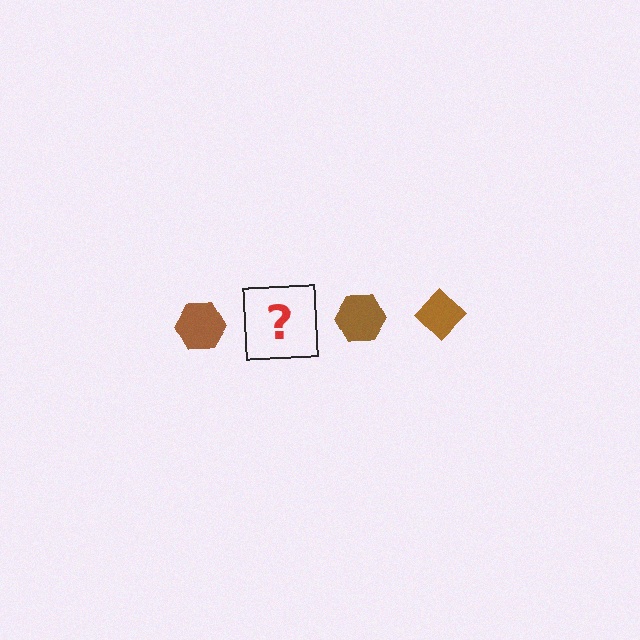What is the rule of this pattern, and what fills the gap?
The rule is that the pattern cycles through hexagon, diamond shapes in brown. The gap should be filled with a brown diamond.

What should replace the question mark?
The question mark should be replaced with a brown diamond.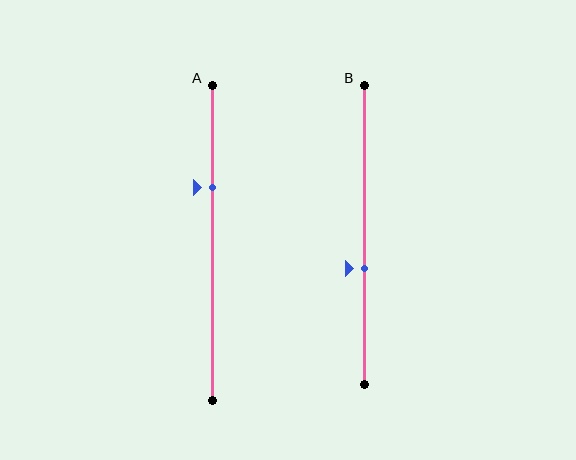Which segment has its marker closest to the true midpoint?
Segment B has its marker closest to the true midpoint.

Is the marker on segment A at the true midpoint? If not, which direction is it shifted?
No, the marker on segment A is shifted upward by about 18% of the segment length.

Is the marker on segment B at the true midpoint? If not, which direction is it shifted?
No, the marker on segment B is shifted downward by about 11% of the segment length.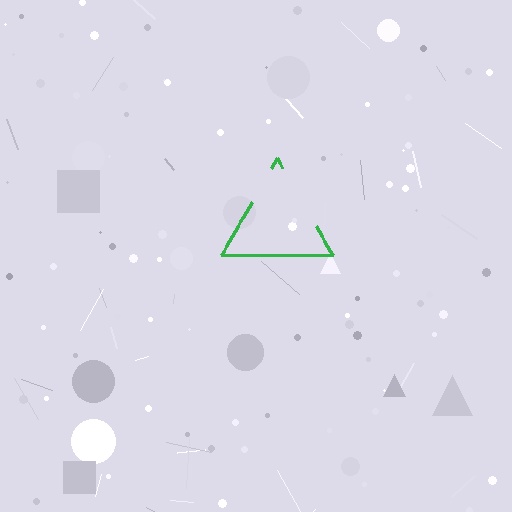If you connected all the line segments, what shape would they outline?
They would outline a triangle.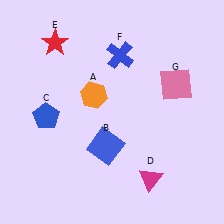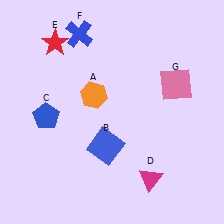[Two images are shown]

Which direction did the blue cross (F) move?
The blue cross (F) moved left.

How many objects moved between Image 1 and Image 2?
1 object moved between the two images.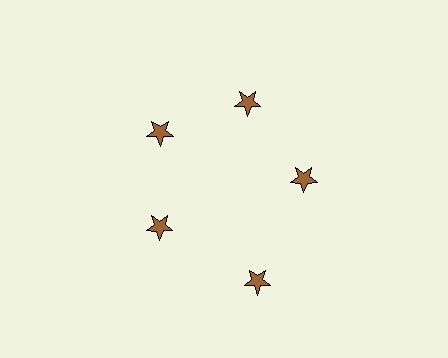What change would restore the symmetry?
The symmetry would be restored by moving it inward, back onto the ring so that all 5 stars sit at equal angles and equal distance from the center.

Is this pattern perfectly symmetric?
No. The 5 brown stars are arranged in a ring, but one element near the 5 o'clock position is pushed outward from the center, breaking the 5-fold rotational symmetry.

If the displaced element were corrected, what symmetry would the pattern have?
It would have 5-fold rotational symmetry — the pattern would map onto itself every 72 degrees.